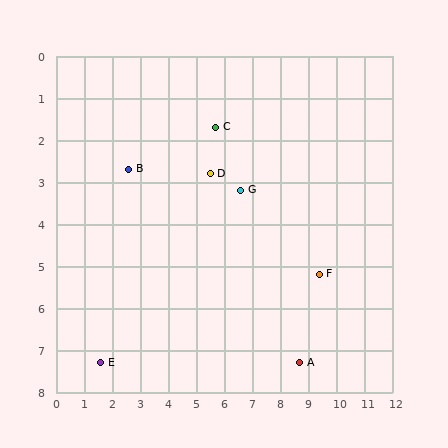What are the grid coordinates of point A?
Point A is at approximately (8.7, 7.3).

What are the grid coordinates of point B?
Point B is at approximately (2.6, 2.7).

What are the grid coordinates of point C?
Point C is at approximately (5.7, 1.7).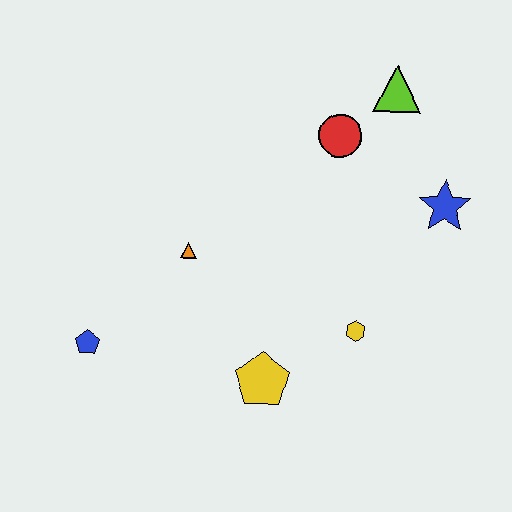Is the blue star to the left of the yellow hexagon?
No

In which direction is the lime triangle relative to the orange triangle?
The lime triangle is to the right of the orange triangle.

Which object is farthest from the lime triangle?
The blue pentagon is farthest from the lime triangle.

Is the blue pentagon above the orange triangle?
No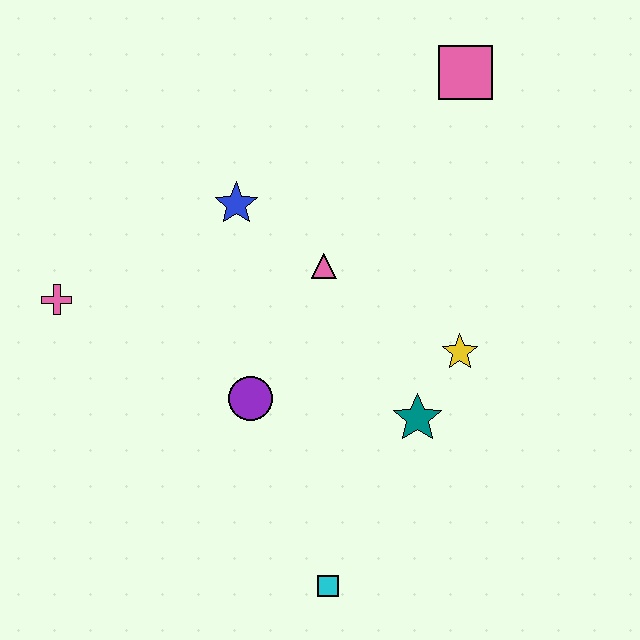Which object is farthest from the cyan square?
The pink square is farthest from the cyan square.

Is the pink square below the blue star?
No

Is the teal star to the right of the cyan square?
Yes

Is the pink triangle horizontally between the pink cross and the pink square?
Yes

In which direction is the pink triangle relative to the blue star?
The pink triangle is to the right of the blue star.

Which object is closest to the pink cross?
The blue star is closest to the pink cross.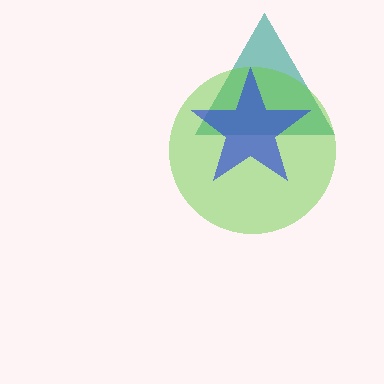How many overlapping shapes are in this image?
There are 3 overlapping shapes in the image.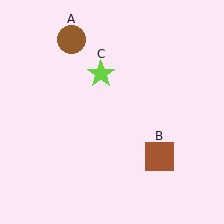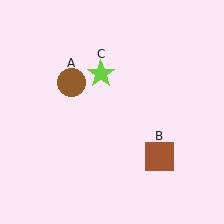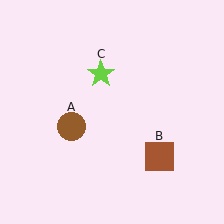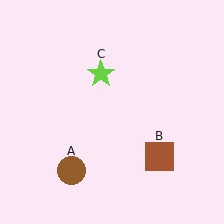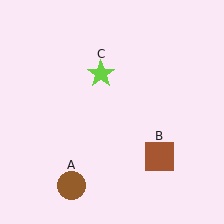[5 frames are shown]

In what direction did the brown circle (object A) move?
The brown circle (object A) moved down.